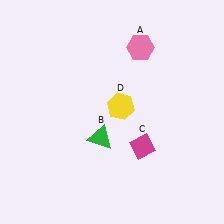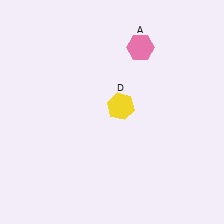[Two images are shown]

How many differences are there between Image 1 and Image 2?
There are 2 differences between the two images.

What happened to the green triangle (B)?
The green triangle (B) was removed in Image 2. It was in the bottom-left area of Image 1.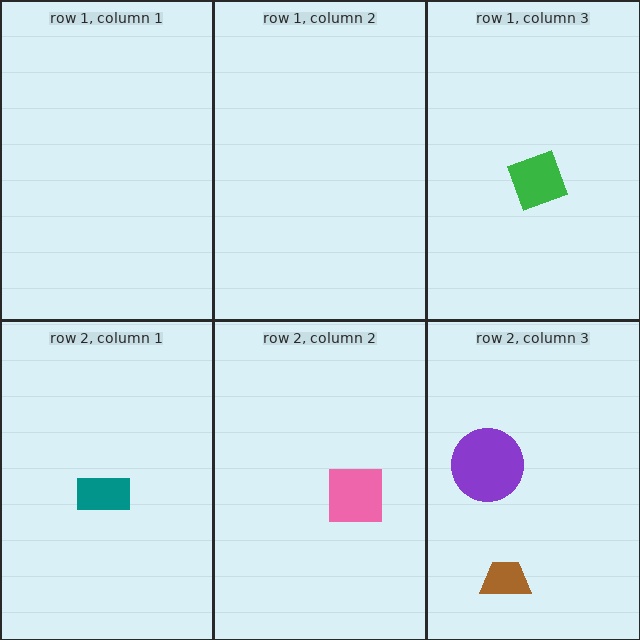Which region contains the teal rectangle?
The row 2, column 1 region.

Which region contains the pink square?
The row 2, column 2 region.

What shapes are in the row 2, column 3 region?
The purple circle, the brown trapezoid.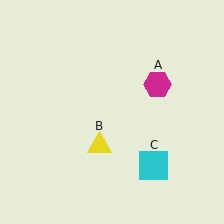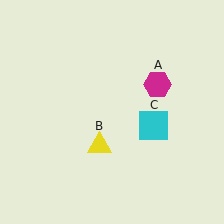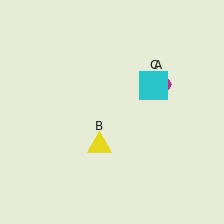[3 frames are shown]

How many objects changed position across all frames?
1 object changed position: cyan square (object C).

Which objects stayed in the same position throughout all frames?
Magenta hexagon (object A) and yellow triangle (object B) remained stationary.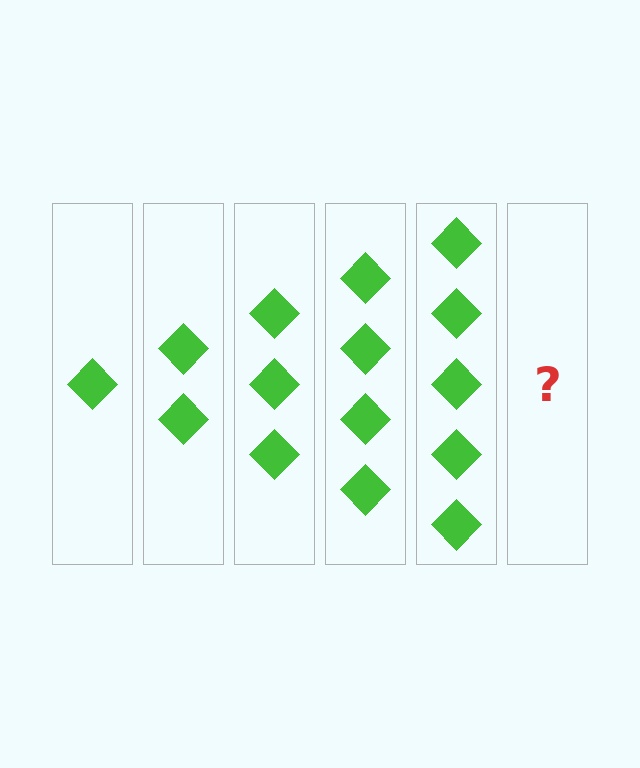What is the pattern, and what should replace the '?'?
The pattern is that each step adds one more diamond. The '?' should be 6 diamonds.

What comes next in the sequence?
The next element should be 6 diamonds.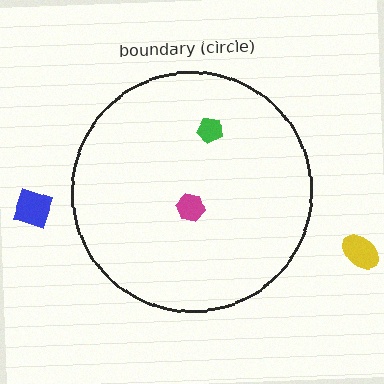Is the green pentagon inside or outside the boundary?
Inside.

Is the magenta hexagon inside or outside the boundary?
Inside.